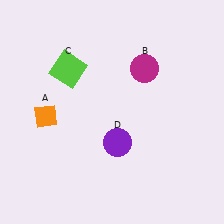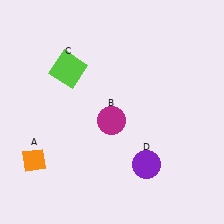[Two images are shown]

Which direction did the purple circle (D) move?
The purple circle (D) moved right.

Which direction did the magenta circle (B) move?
The magenta circle (B) moved down.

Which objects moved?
The objects that moved are: the orange diamond (A), the magenta circle (B), the purple circle (D).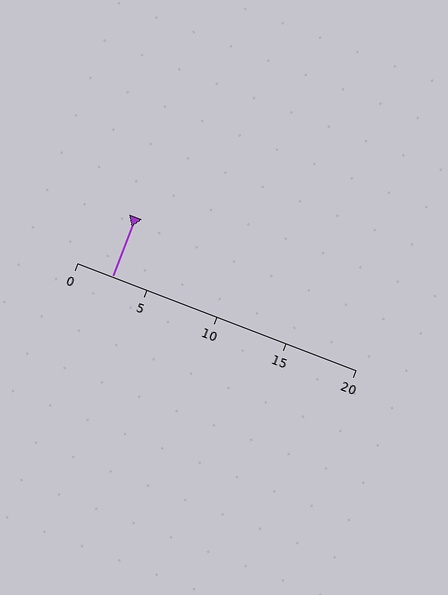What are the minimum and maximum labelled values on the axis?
The axis runs from 0 to 20.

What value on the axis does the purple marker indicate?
The marker indicates approximately 2.5.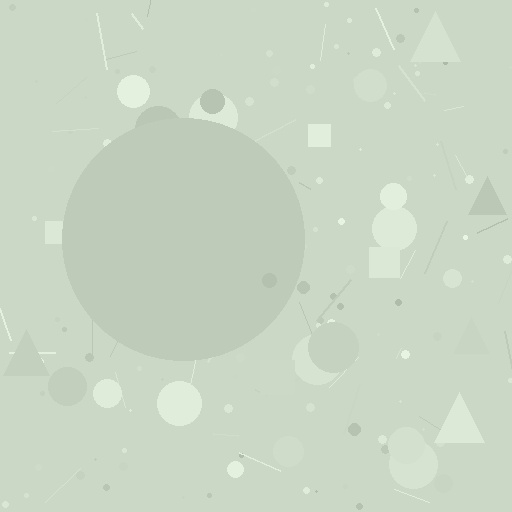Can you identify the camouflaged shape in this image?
The camouflaged shape is a circle.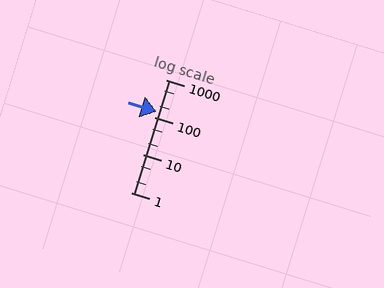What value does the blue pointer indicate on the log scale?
The pointer indicates approximately 140.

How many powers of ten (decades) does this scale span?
The scale spans 3 decades, from 1 to 1000.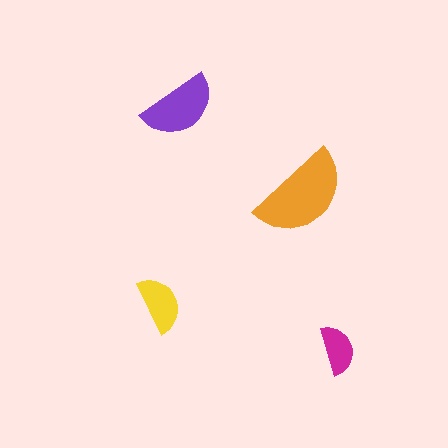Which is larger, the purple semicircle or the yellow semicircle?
The purple one.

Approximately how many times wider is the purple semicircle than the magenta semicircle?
About 1.5 times wider.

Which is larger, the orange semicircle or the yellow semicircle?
The orange one.